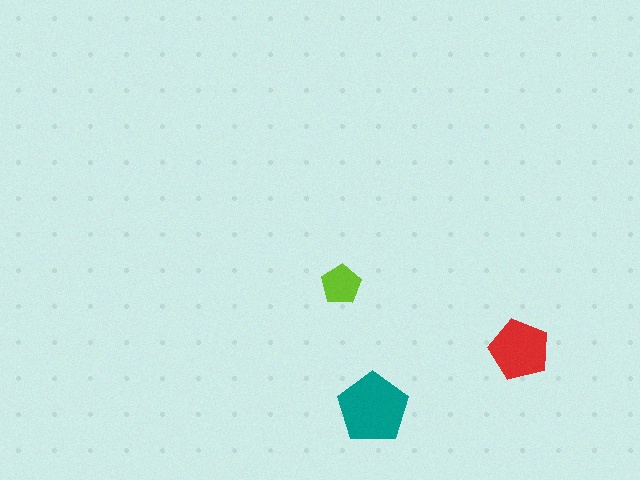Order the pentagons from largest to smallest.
the teal one, the red one, the lime one.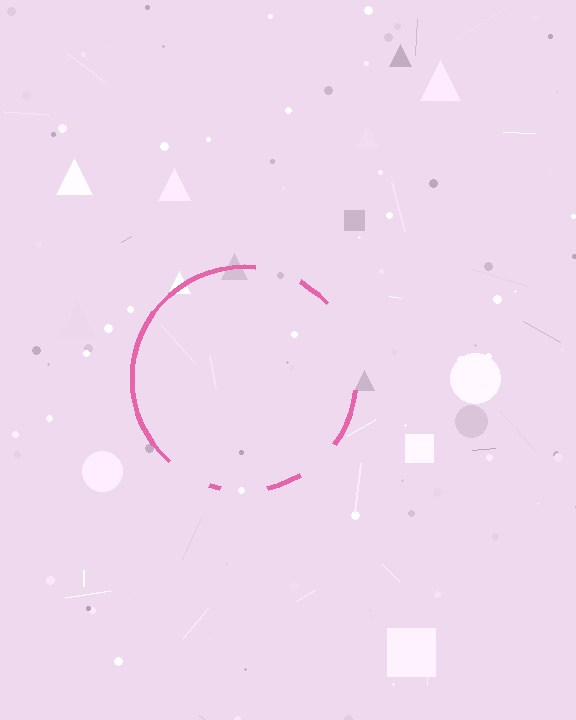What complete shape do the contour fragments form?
The contour fragments form a circle.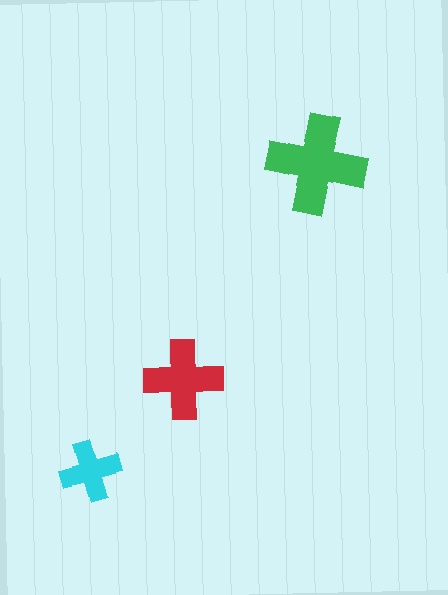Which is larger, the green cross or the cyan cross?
The green one.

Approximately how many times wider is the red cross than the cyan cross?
About 1.5 times wider.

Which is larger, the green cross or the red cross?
The green one.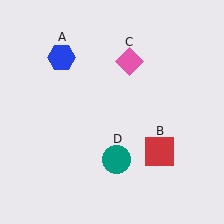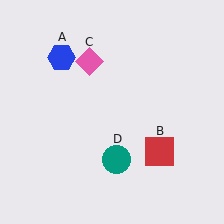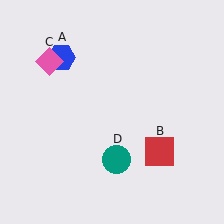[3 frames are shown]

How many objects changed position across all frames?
1 object changed position: pink diamond (object C).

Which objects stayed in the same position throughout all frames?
Blue hexagon (object A) and red square (object B) and teal circle (object D) remained stationary.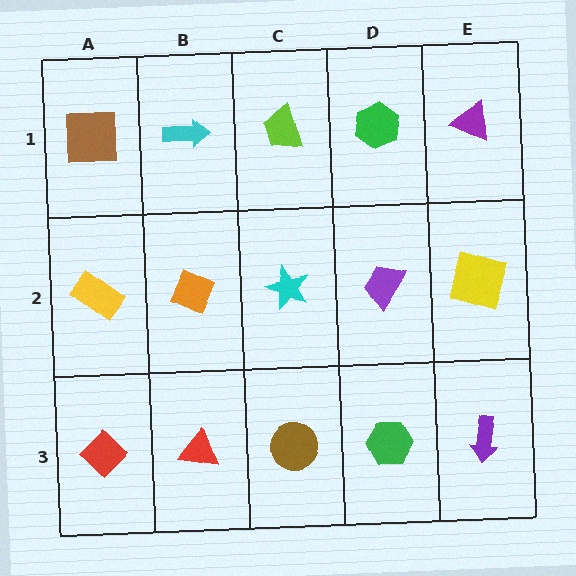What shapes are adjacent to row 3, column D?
A purple trapezoid (row 2, column D), a brown circle (row 3, column C), a purple arrow (row 3, column E).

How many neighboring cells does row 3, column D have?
3.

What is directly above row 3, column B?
An orange diamond.